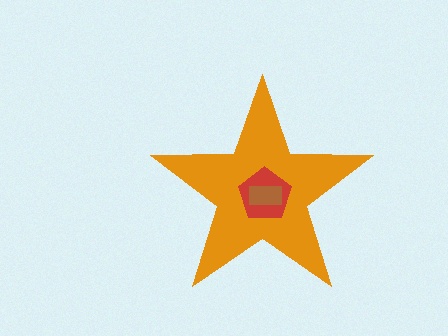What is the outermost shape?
The orange star.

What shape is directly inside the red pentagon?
The brown rectangle.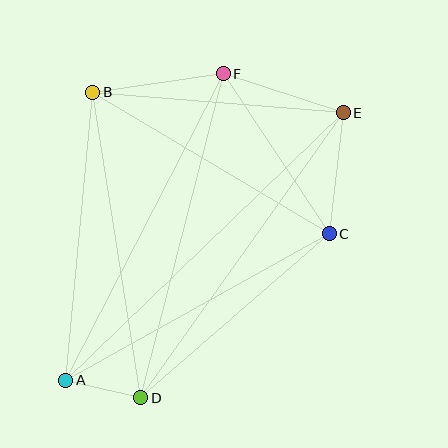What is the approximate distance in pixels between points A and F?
The distance between A and F is approximately 345 pixels.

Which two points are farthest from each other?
Points A and E are farthest from each other.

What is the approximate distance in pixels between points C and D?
The distance between C and D is approximately 250 pixels.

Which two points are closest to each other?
Points A and D are closest to each other.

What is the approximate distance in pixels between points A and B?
The distance between A and B is approximately 289 pixels.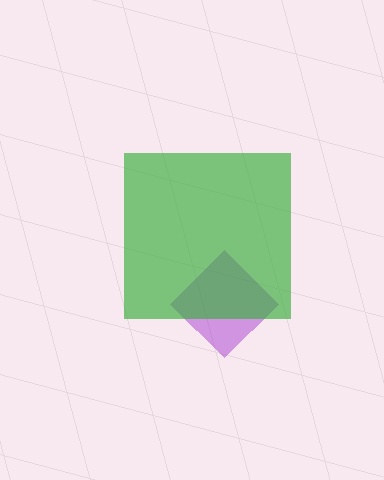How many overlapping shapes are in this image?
There are 2 overlapping shapes in the image.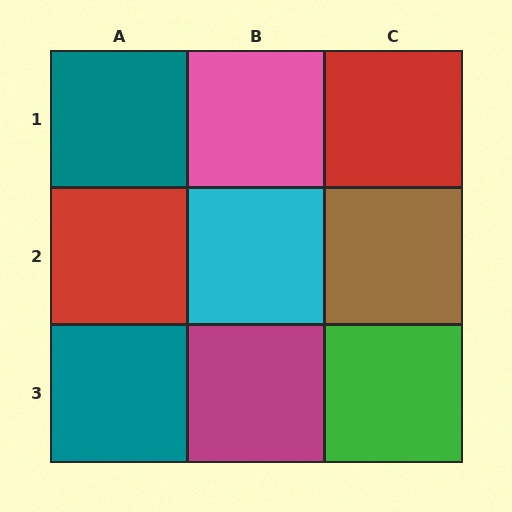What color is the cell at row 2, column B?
Cyan.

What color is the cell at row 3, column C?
Green.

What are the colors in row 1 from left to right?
Teal, pink, red.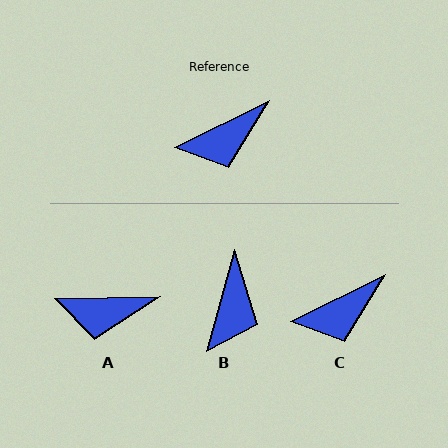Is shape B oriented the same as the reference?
No, it is off by about 48 degrees.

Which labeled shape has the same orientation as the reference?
C.